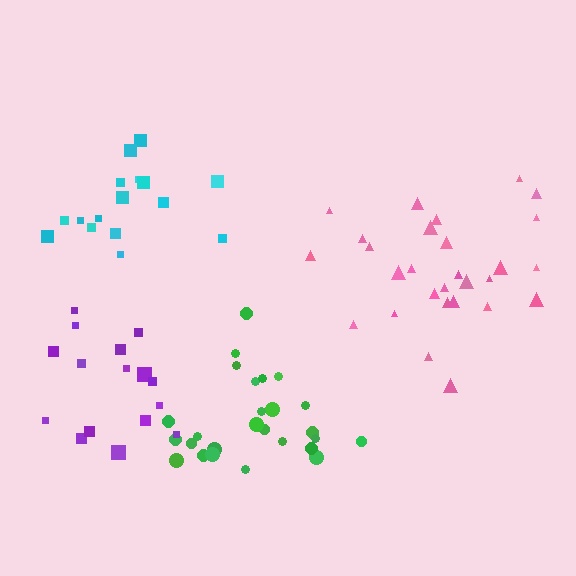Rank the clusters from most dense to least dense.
pink, green, cyan, purple.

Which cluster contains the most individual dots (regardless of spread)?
Pink (28).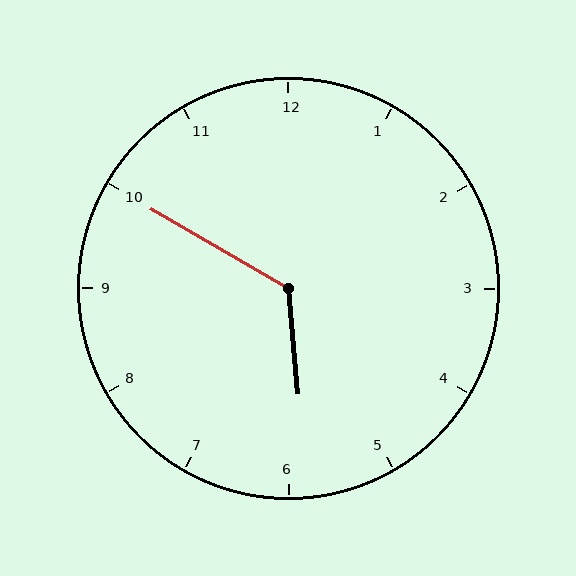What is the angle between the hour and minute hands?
Approximately 125 degrees.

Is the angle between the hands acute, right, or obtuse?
It is obtuse.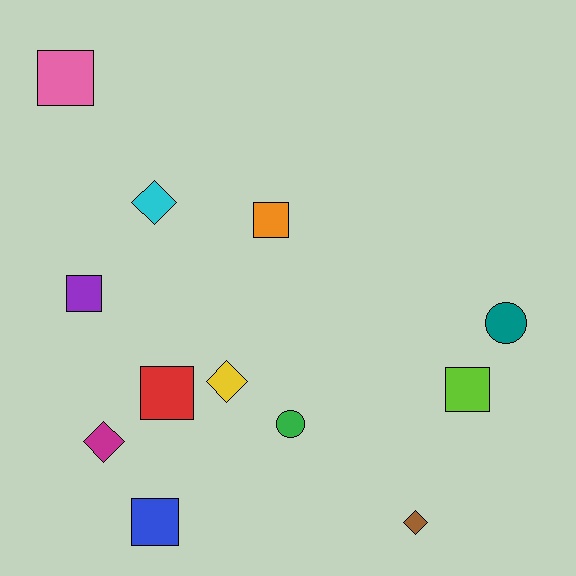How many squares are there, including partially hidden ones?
There are 6 squares.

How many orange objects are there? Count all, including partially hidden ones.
There is 1 orange object.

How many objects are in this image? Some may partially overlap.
There are 12 objects.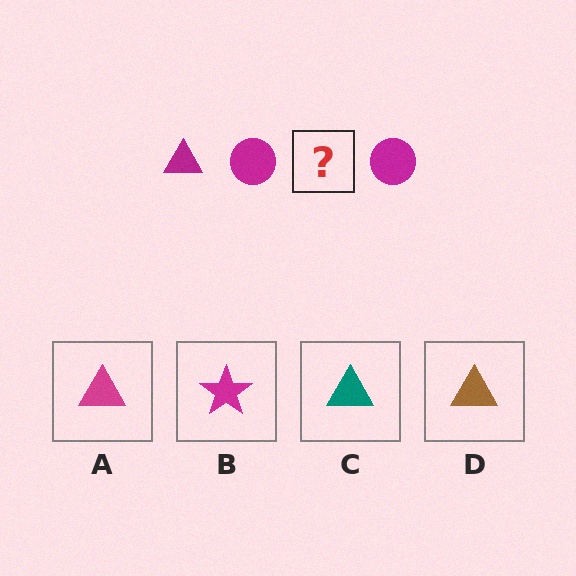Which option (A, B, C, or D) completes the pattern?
A.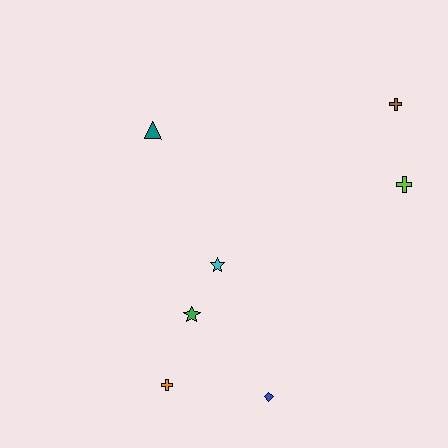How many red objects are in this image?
There are no red objects.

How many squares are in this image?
There are no squares.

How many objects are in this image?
There are 7 objects.